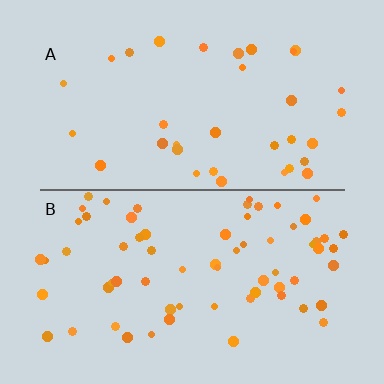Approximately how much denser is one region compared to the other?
Approximately 2.0× — region B over region A.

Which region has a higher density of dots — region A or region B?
B (the bottom).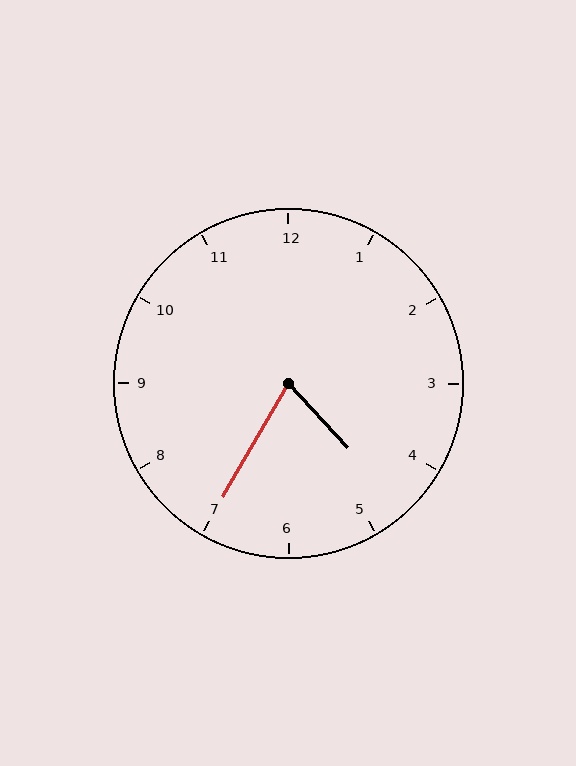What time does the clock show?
4:35.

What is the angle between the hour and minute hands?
Approximately 72 degrees.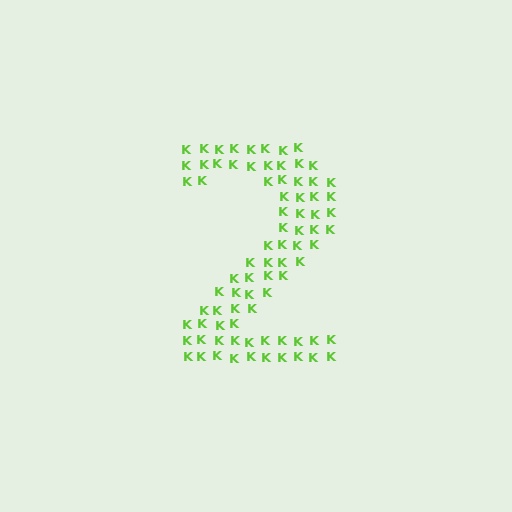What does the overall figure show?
The overall figure shows the digit 2.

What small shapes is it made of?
It is made of small letter K's.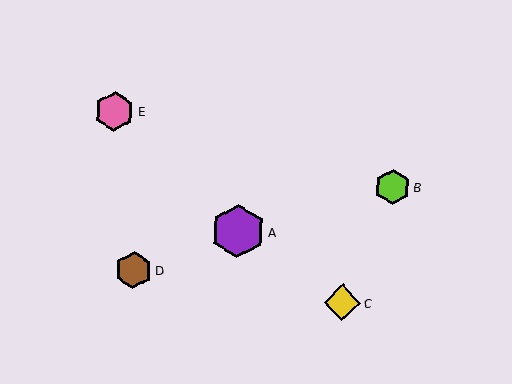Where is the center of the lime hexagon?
The center of the lime hexagon is at (393, 187).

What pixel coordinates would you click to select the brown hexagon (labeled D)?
Click at (133, 270) to select the brown hexagon D.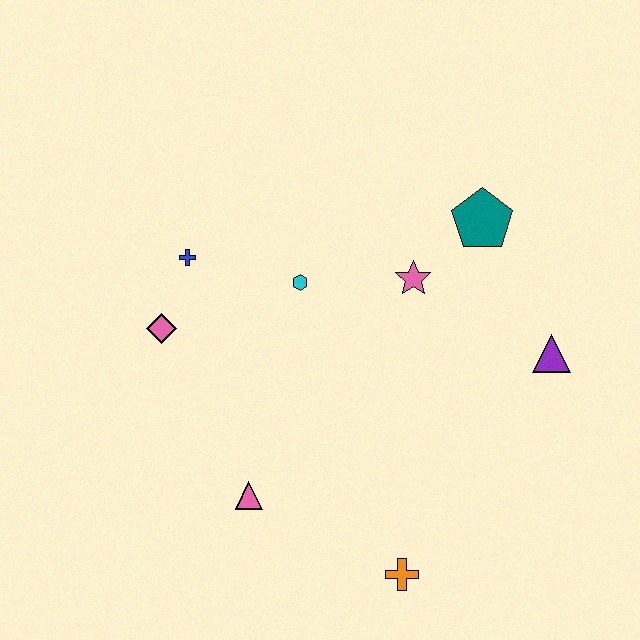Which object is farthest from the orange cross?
The blue cross is farthest from the orange cross.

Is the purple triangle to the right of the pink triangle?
Yes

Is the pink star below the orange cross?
No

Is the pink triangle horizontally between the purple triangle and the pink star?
No